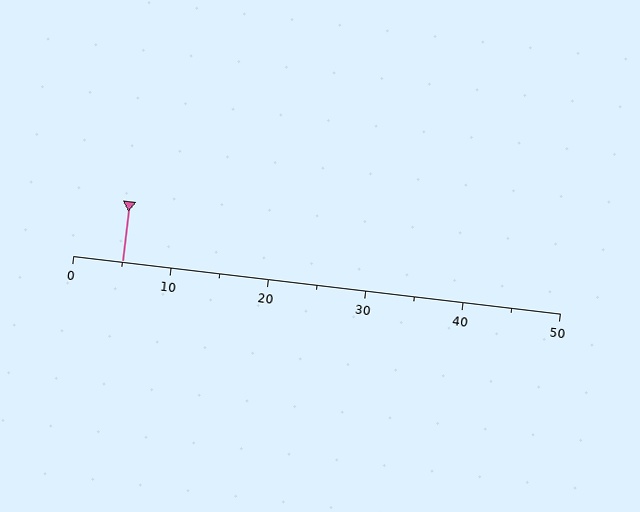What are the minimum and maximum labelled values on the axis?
The axis runs from 0 to 50.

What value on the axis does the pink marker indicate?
The marker indicates approximately 5.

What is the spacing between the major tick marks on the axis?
The major ticks are spaced 10 apart.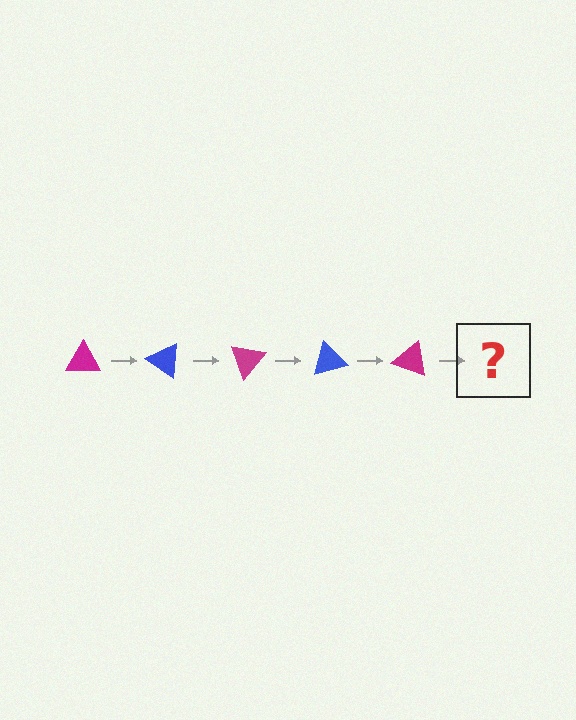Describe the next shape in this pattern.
It should be a blue triangle, rotated 175 degrees from the start.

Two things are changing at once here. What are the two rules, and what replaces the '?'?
The two rules are that it rotates 35 degrees each step and the color cycles through magenta and blue. The '?' should be a blue triangle, rotated 175 degrees from the start.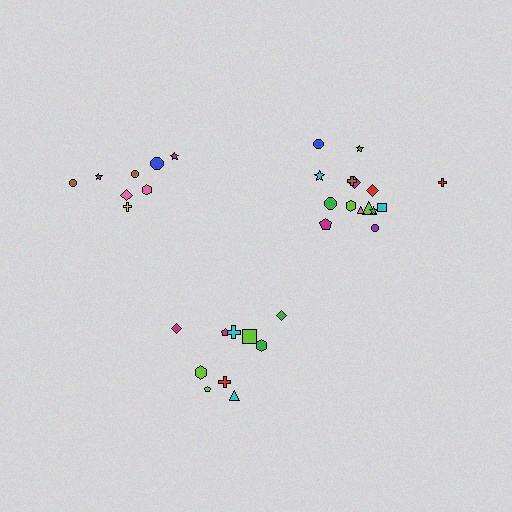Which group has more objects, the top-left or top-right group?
The top-right group.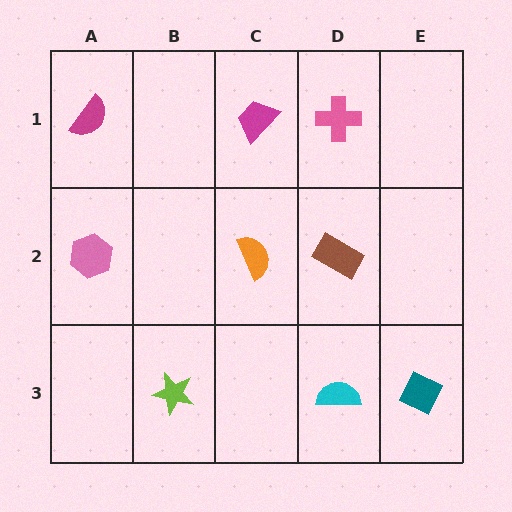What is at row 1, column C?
A magenta trapezoid.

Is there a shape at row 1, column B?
No, that cell is empty.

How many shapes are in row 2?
3 shapes.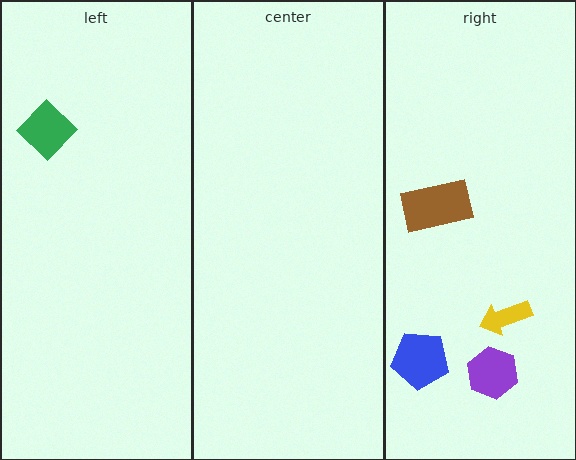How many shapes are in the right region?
4.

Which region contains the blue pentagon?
The right region.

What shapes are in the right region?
The blue pentagon, the brown rectangle, the yellow arrow, the purple hexagon.